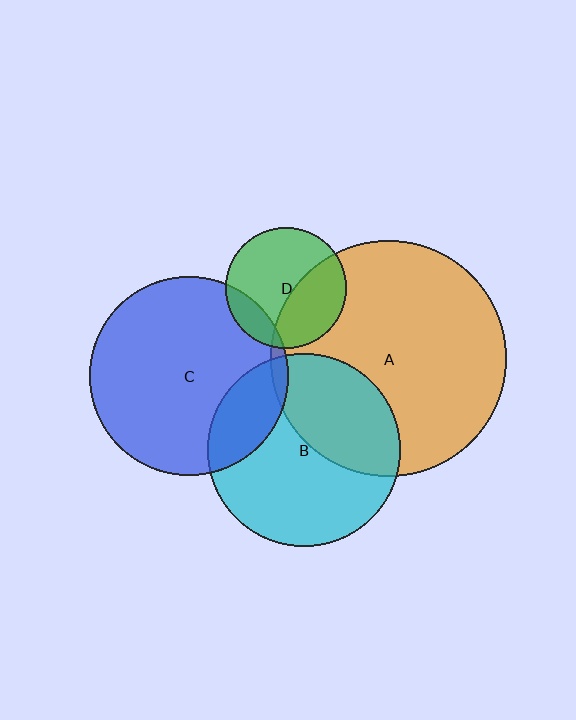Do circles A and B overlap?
Yes.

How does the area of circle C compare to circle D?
Approximately 2.7 times.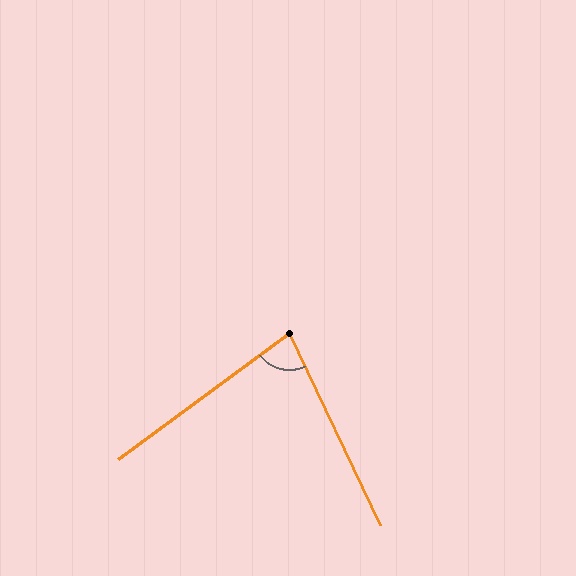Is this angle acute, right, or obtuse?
It is acute.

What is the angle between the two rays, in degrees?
Approximately 79 degrees.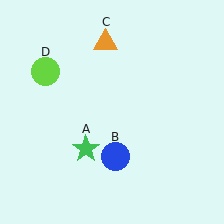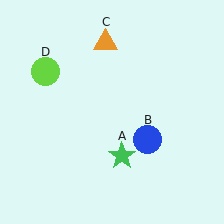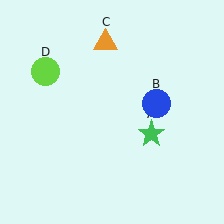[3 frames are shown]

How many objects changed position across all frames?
2 objects changed position: green star (object A), blue circle (object B).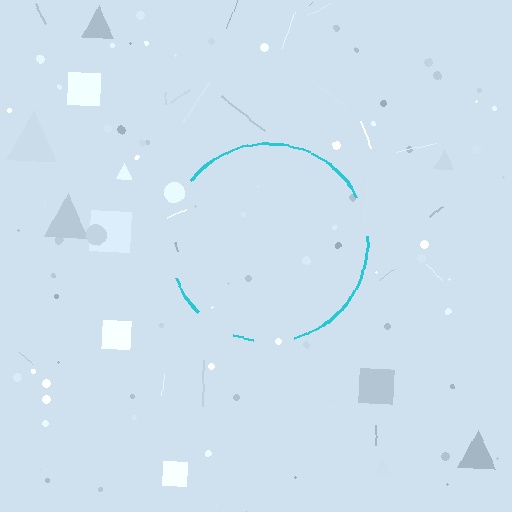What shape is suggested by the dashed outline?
The dashed outline suggests a circle.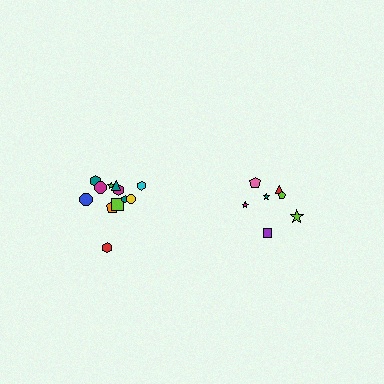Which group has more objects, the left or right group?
The left group.